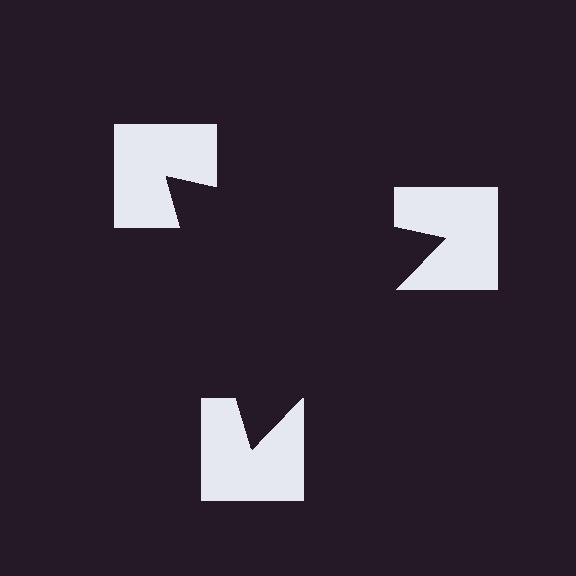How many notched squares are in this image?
There are 3 — one at each vertex of the illusory triangle.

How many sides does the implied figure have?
3 sides.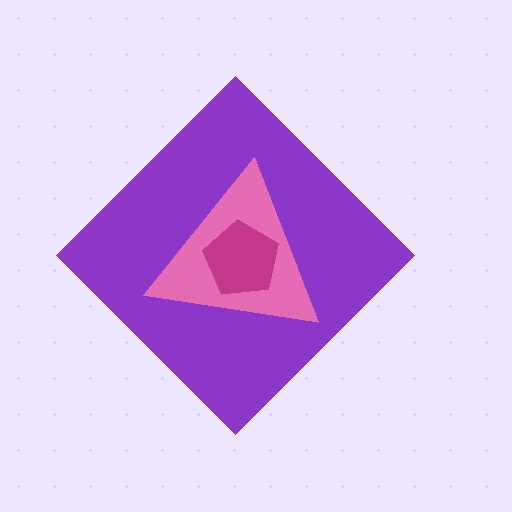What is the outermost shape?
The purple diamond.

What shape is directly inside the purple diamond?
The pink triangle.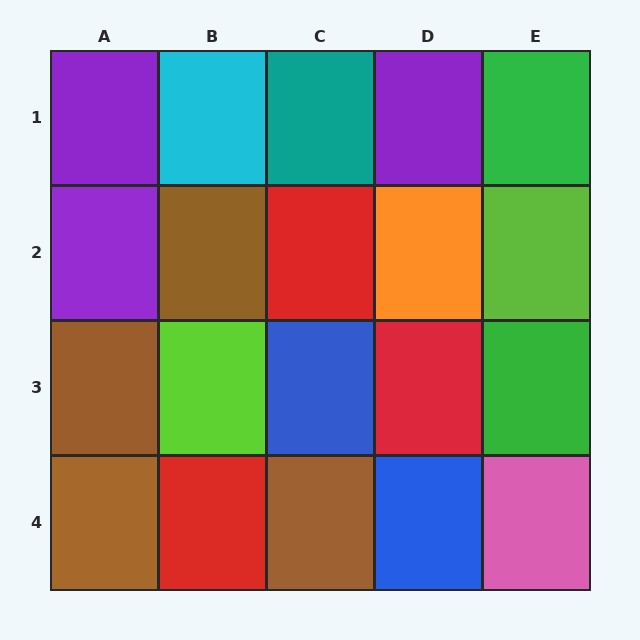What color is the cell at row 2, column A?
Purple.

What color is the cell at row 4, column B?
Red.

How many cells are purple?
3 cells are purple.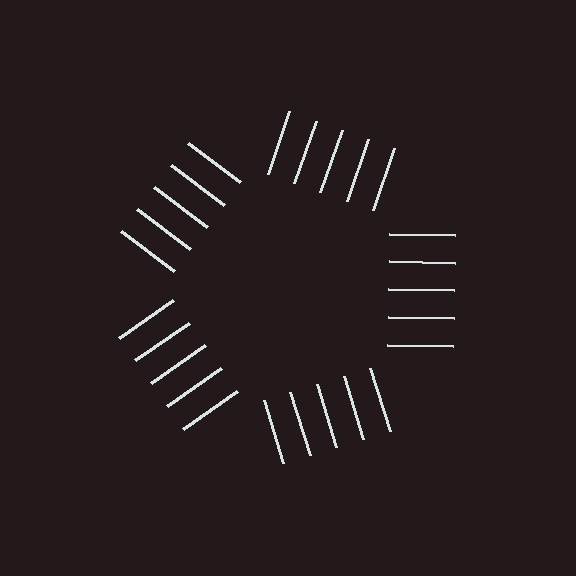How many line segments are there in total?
25 — 5 along each of the 5 edges.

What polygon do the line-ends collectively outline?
An illusory pentagon — the line segments terminate on its edges but no continuous stroke is drawn.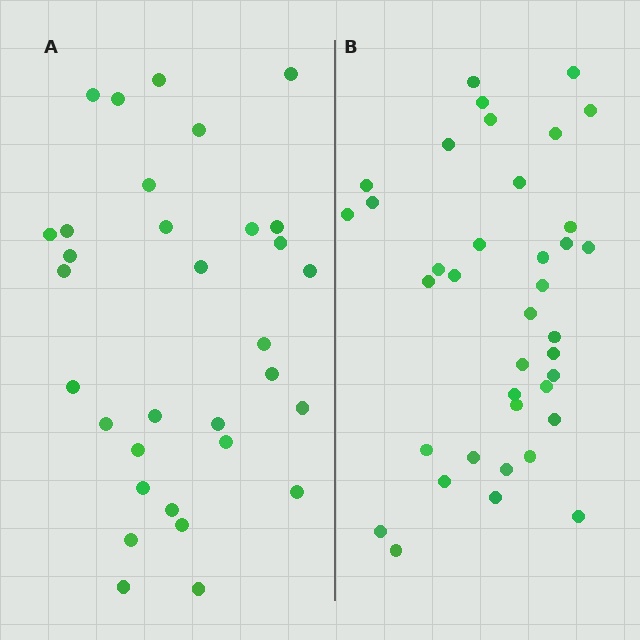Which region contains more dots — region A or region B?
Region B (the right region) has more dots.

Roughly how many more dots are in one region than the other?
Region B has about 6 more dots than region A.